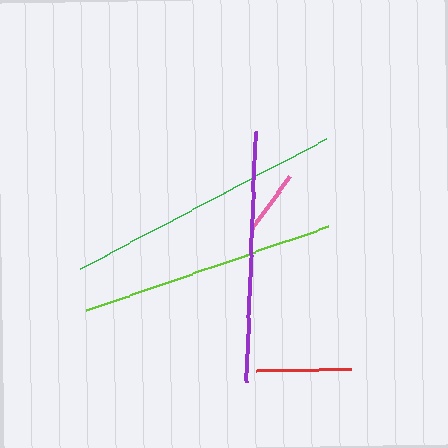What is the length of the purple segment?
The purple segment is approximately 250 pixels long.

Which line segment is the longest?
The green line is the longest at approximately 278 pixels.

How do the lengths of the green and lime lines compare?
The green and lime lines are approximately the same length.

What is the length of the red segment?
The red segment is approximately 95 pixels long.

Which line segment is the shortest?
The pink line is the shortest at approximately 65 pixels.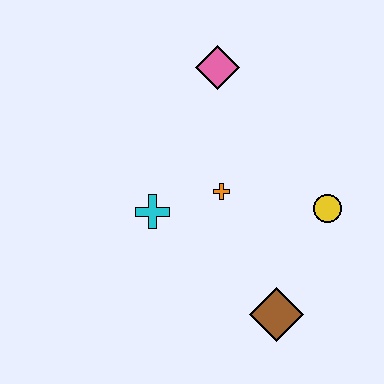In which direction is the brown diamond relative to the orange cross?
The brown diamond is below the orange cross.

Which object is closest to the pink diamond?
The orange cross is closest to the pink diamond.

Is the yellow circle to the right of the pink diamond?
Yes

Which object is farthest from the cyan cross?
The yellow circle is farthest from the cyan cross.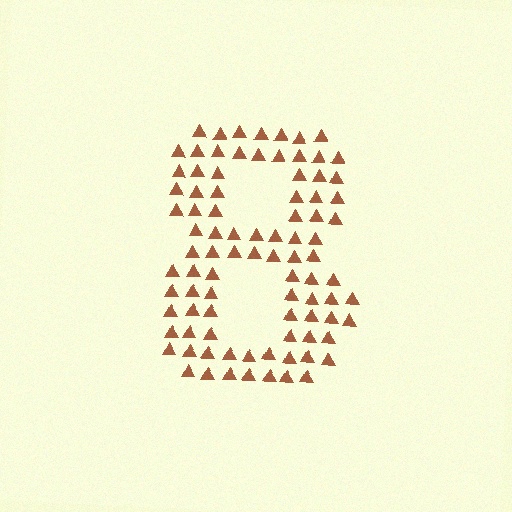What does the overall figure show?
The overall figure shows the digit 8.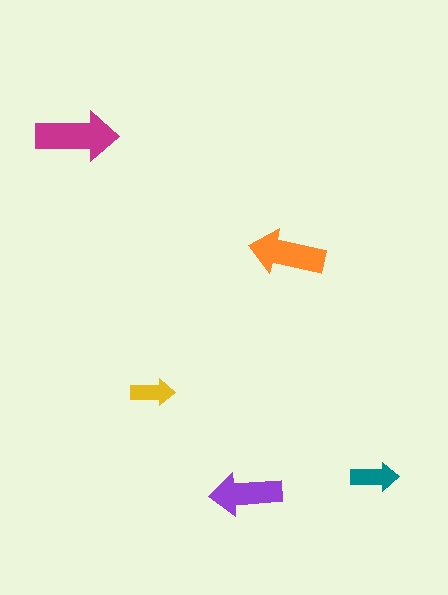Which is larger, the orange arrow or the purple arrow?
The orange one.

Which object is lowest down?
The purple arrow is bottommost.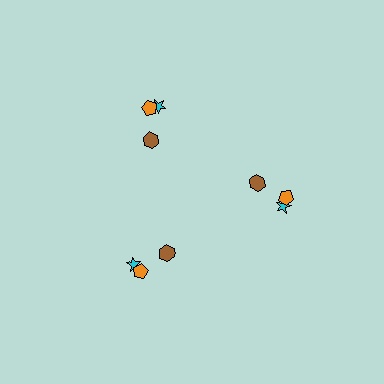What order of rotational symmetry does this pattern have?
This pattern has 3-fold rotational symmetry.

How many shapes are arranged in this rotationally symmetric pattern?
There are 9 shapes, arranged in 3 groups of 3.